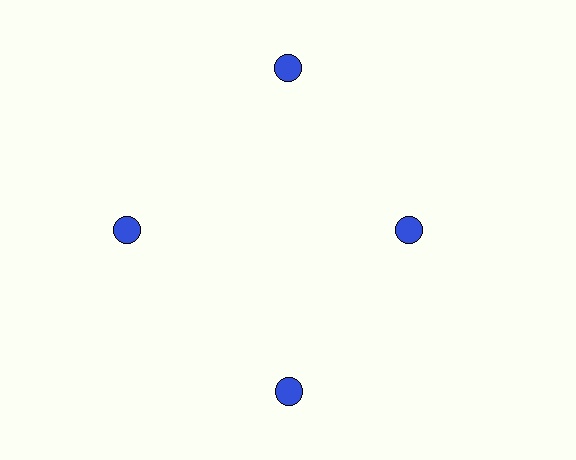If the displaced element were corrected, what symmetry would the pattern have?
It would have 4-fold rotational symmetry — the pattern would map onto itself every 90 degrees.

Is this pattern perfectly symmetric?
No. The 4 blue circles are arranged in a ring, but one element near the 3 o'clock position is pulled inward toward the center, breaking the 4-fold rotational symmetry.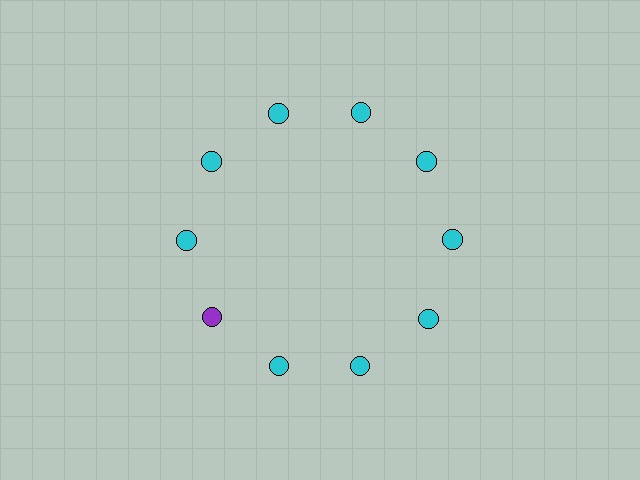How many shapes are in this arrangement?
There are 10 shapes arranged in a ring pattern.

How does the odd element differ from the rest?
It has a different color: purple instead of cyan.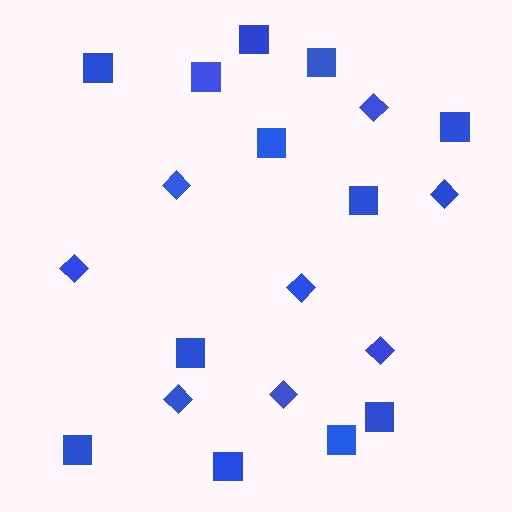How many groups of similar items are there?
There are 2 groups: one group of diamonds (8) and one group of squares (12).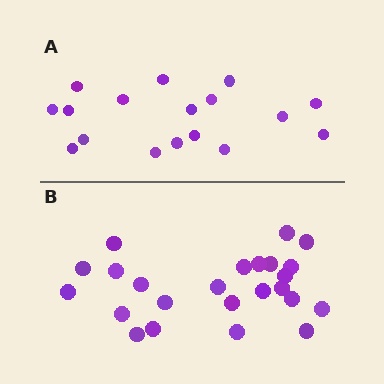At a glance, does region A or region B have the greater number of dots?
Region B (the bottom region) has more dots.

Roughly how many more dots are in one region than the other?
Region B has roughly 8 or so more dots than region A.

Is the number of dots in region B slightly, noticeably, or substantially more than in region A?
Region B has noticeably more, but not dramatically so. The ratio is roughly 1.4 to 1.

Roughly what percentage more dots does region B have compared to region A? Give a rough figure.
About 40% more.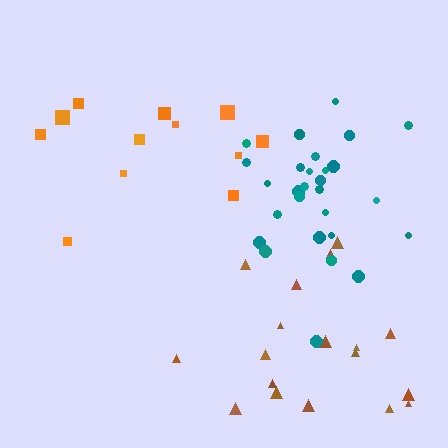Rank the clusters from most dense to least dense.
teal, brown, orange.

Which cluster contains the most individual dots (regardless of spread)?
Teal (28).